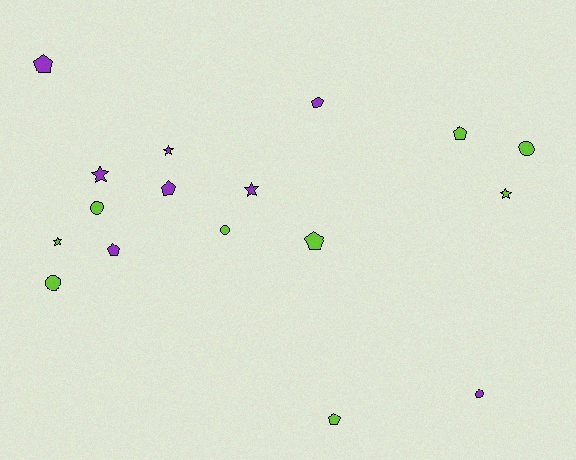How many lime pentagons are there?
There are 3 lime pentagons.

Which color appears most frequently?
Lime, with 9 objects.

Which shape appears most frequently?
Pentagon, with 7 objects.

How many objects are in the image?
There are 17 objects.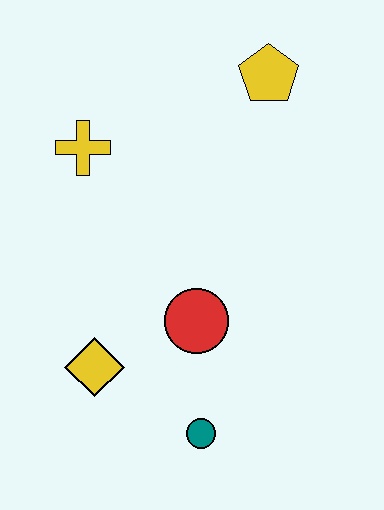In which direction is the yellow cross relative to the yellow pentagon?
The yellow cross is to the left of the yellow pentagon.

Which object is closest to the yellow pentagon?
The yellow cross is closest to the yellow pentagon.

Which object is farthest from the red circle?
The yellow pentagon is farthest from the red circle.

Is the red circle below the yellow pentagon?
Yes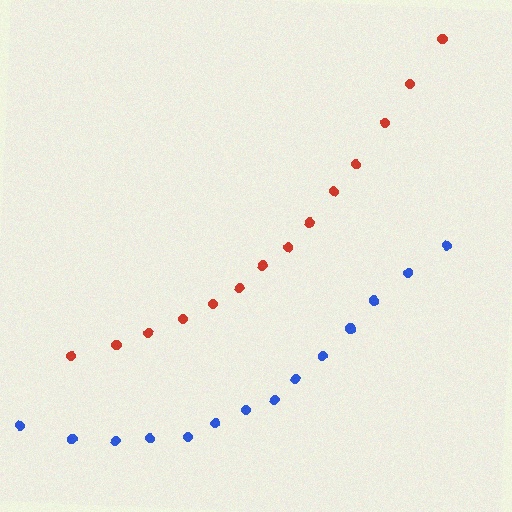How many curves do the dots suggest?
There are 2 distinct paths.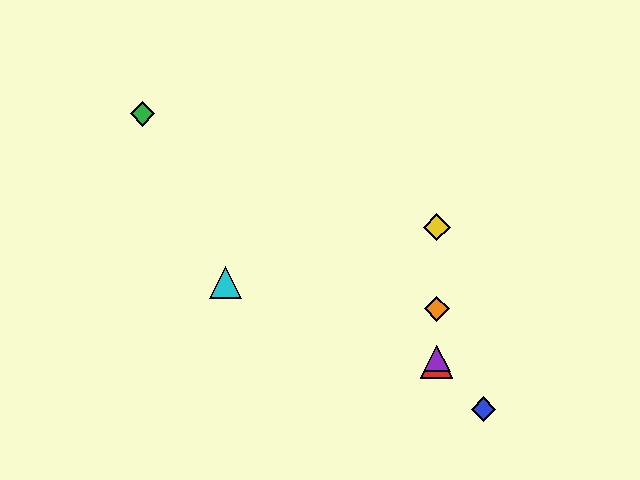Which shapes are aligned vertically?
The red triangle, the yellow diamond, the purple triangle, the orange diamond are aligned vertically.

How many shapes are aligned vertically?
4 shapes (the red triangle, the yellow diamond, the purple triangle, the orange diamond) are aligned vertically.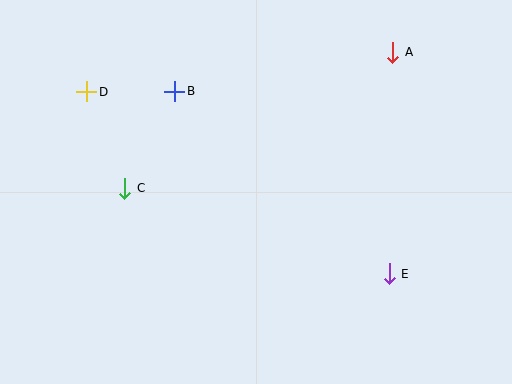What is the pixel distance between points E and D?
The distance between E and D is 353 pixels.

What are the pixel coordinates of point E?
Point E is at (389, 274).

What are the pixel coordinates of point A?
Point A is at (393, 52).